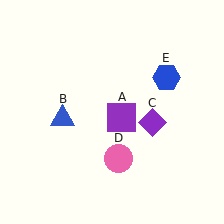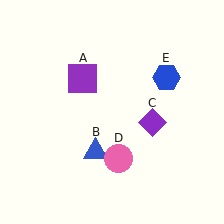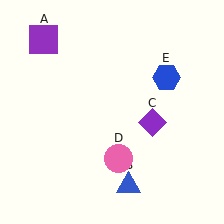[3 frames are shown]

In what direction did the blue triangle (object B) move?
The blue triangle (object B) moved down and to the right.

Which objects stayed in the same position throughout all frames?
Purple diamond (object C) and pink circle (object D) and blue hexagon (object E) remained stationary.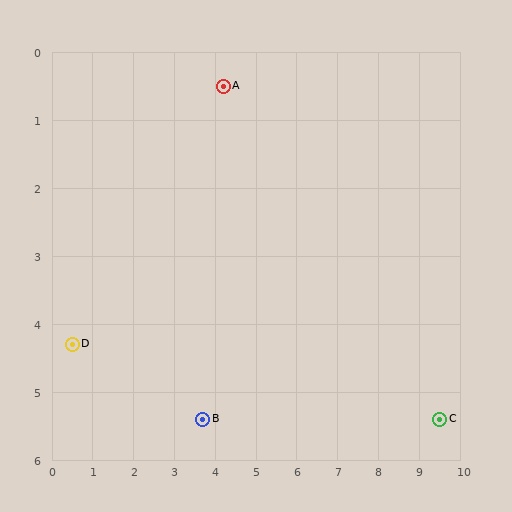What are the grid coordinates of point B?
Point B is at approximately (3.7, 5.4).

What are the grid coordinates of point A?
Point A is at approximately (4.2, 0.5).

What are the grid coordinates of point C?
Point C is at approximately (9.5, 5.4).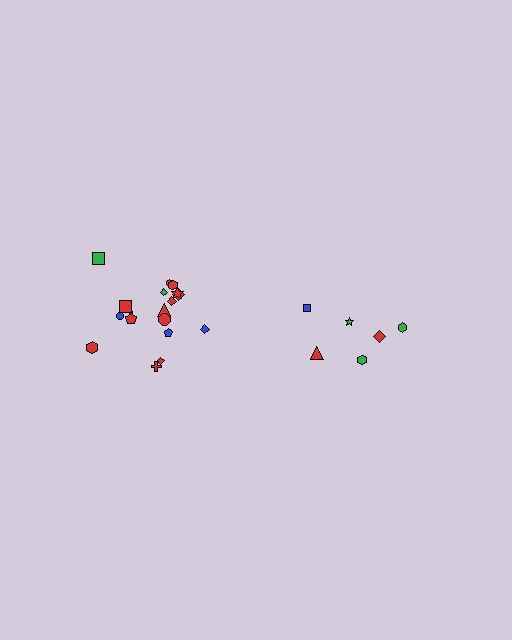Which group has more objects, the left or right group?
The left group.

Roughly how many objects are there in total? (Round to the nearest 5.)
Roughly 25 objects in total.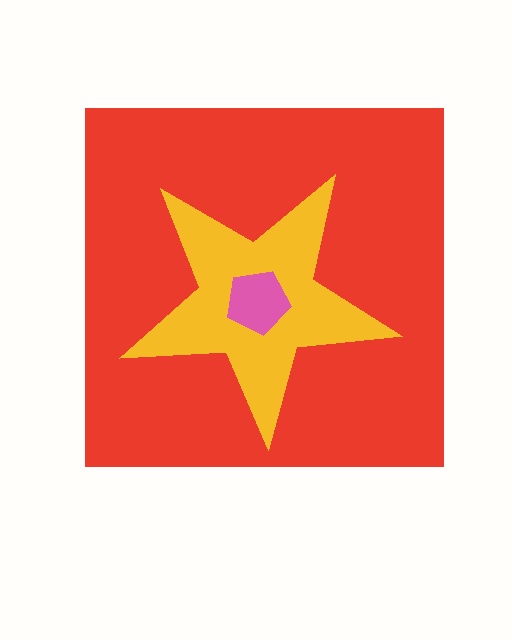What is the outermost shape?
The red square.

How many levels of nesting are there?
3.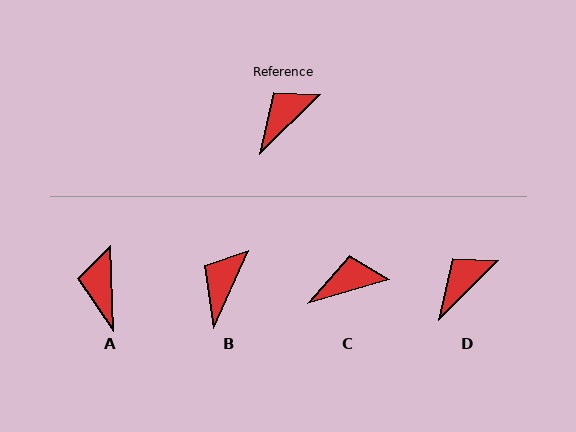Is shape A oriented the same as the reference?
No, it is off by about 47 degrees.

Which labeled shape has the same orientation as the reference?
D.